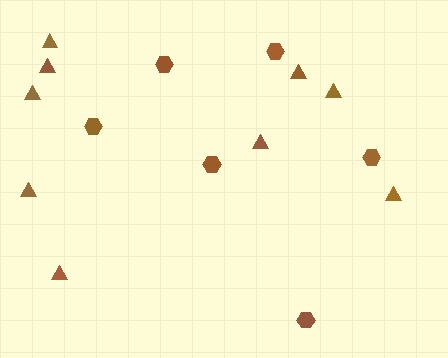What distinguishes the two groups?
There are 2 groups: one group of triangles (9) and one group of hexagons (6).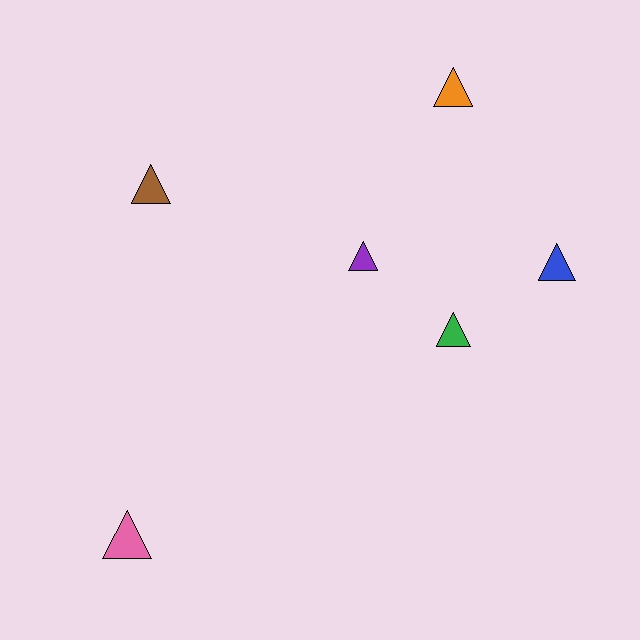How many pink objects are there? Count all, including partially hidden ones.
There is 1 pink object.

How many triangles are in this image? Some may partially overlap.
There are 6 triangles.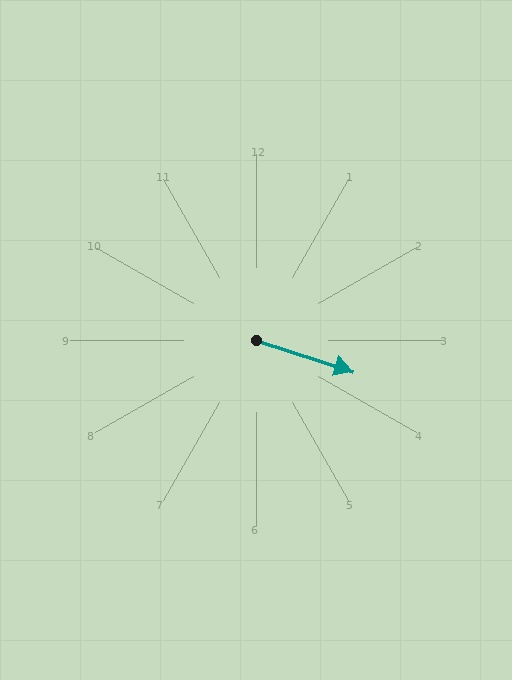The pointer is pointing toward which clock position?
Roughly 4 o'clock.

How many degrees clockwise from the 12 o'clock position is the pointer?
Approximately 108 degrees.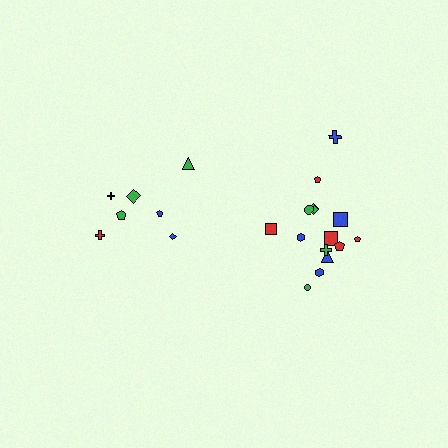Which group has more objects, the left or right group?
The right group.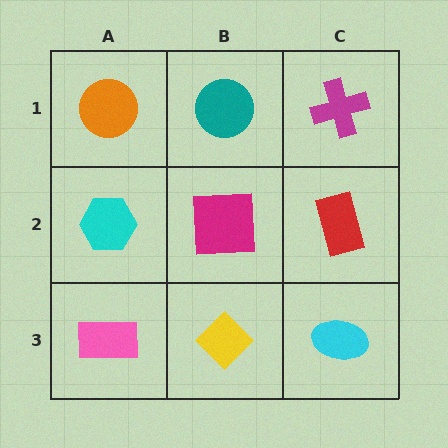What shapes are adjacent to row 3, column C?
A red rectangle (row 2, column C), a yellow diamond (row 3, column B).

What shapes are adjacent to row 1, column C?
A red rectangle (row 2, column C), a teal circle (row 1, column B).